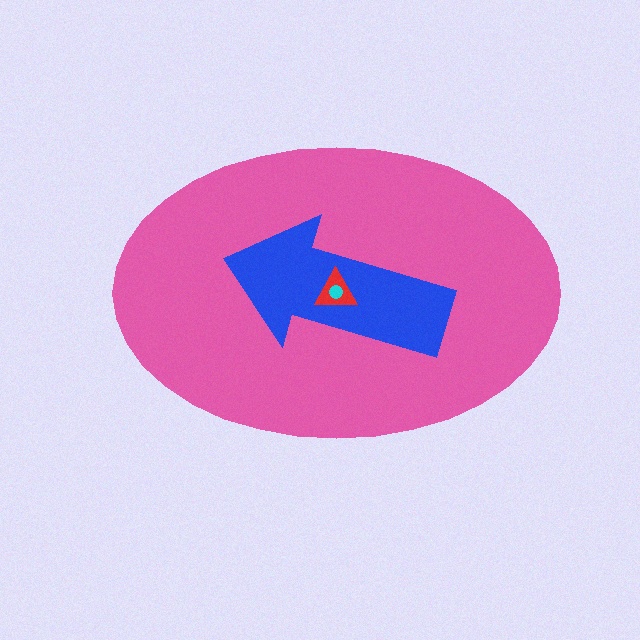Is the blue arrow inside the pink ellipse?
Yes.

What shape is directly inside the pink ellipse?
The blue arrow.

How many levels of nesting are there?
4.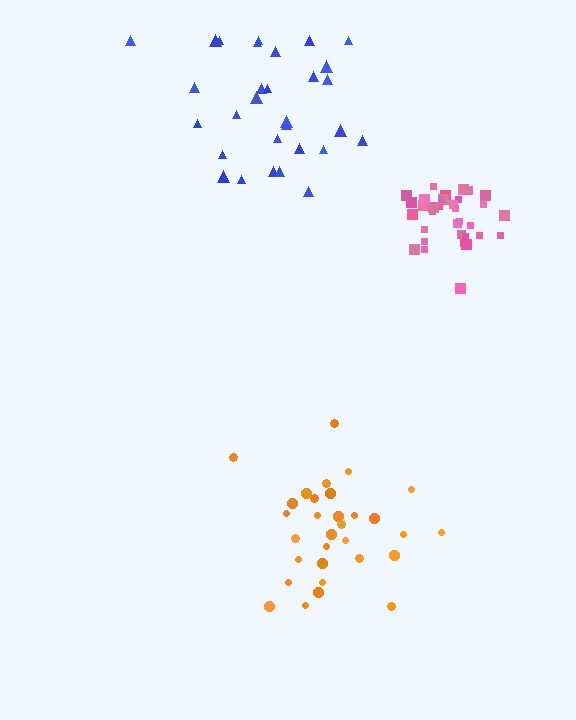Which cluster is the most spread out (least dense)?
Blue.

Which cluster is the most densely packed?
Pink.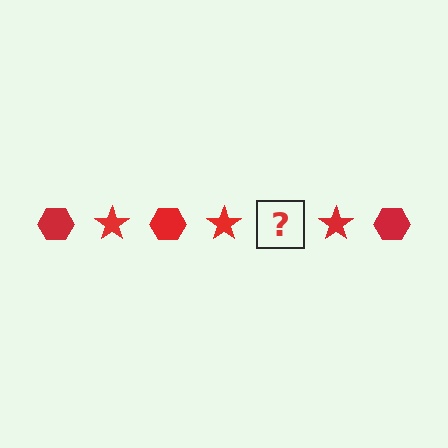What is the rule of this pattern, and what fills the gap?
The rule is that the pattern cycles through hexagon, star shapes in red. The gap should be filled with a red hexagon.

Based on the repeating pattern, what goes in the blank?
The blank should be a red hexagon.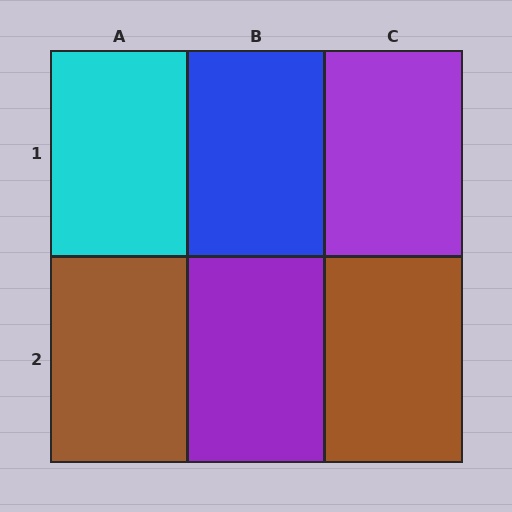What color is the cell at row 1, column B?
Blue.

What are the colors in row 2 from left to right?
Brown, purple, brown.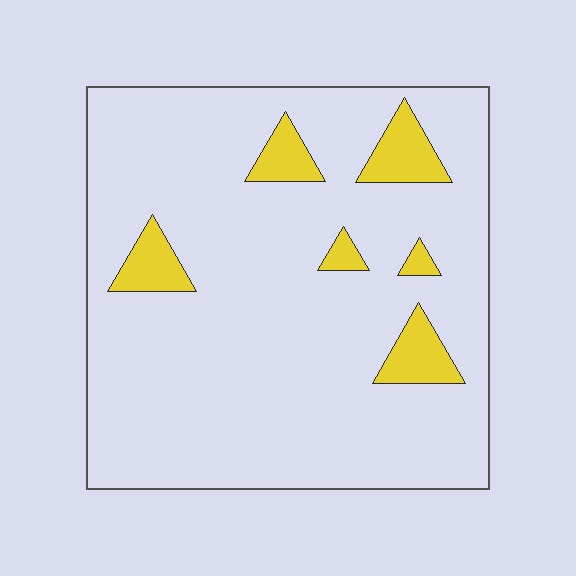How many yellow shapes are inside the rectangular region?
6.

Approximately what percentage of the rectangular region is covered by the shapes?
Approximately 10%.